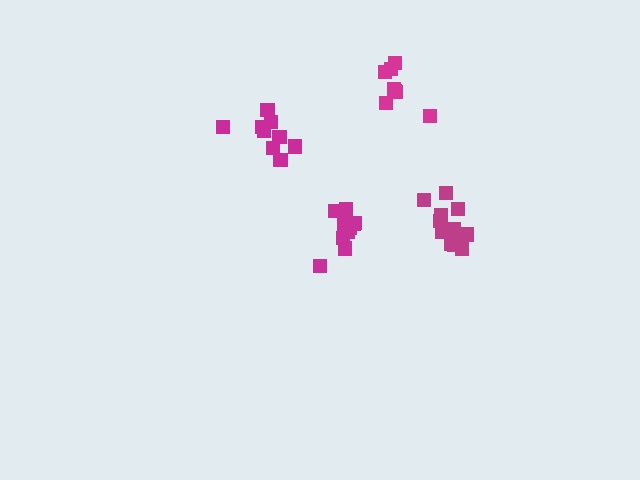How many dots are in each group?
Group 1: 14 dots, Group 2: 11 dots, Group 3: 10 dots, Group 4: 8 dots (43 total).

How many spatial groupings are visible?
There are 4 spatial groupings.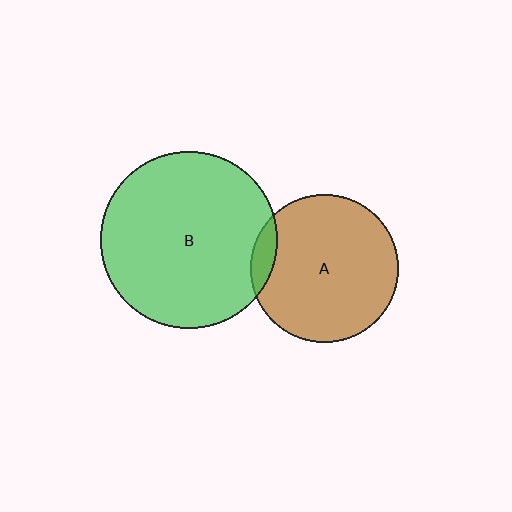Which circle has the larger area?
Circle B (green).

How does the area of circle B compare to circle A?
Approximately 1.4 times.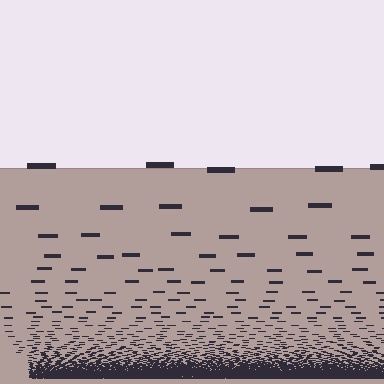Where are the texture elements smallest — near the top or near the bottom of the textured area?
Near the bottom.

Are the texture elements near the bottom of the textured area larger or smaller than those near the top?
Smaller. The gradient is inverted — elements near the bottom are smaller and denser.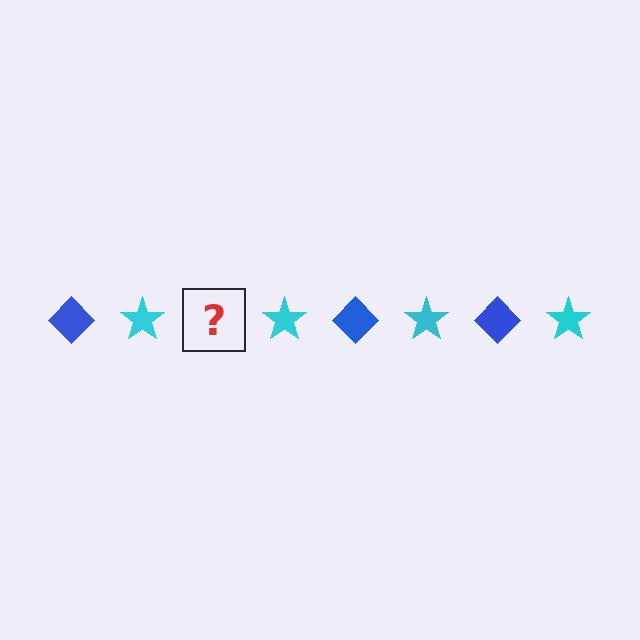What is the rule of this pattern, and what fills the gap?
The rule is that the pattern alternates between blue diamond and cyan star. The gap should be filled with a blue diamond.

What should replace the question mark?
The question mark should be replaced with a blue diamond.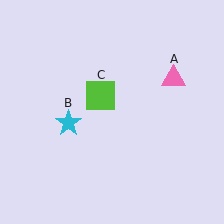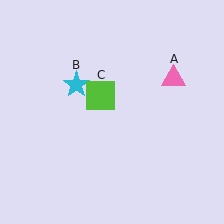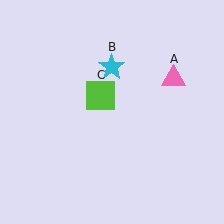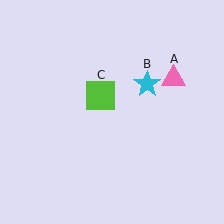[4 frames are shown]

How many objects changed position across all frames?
1 object changed position: cyan star (object B).